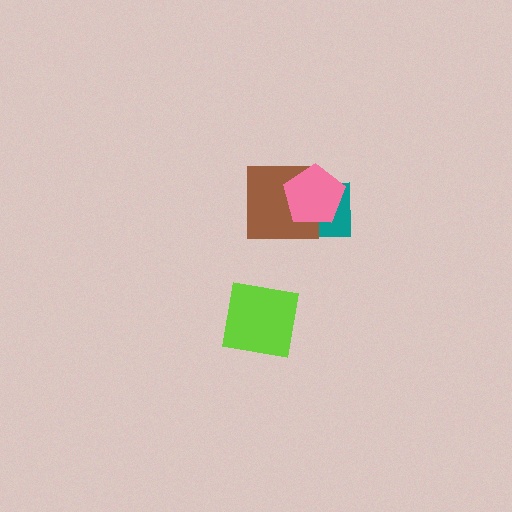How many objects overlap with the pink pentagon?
2 objects overlap with the pink pentagon.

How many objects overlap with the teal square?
2 objects overlap with the teal square.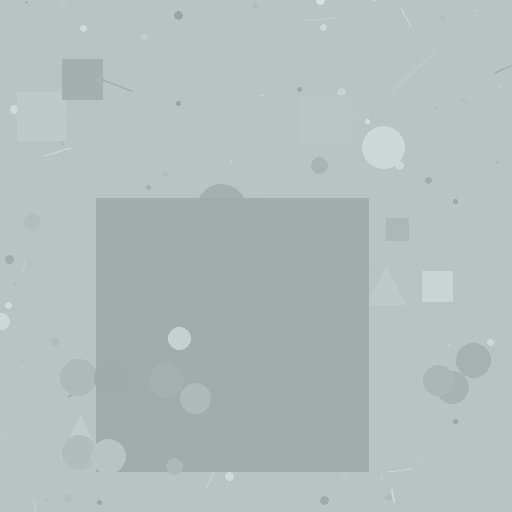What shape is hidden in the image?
A square is hidden in the image.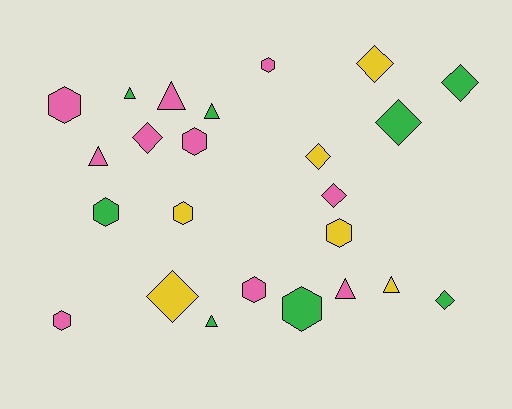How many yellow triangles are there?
There is 1 yellow triangle.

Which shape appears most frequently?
Hexagon, with 9 objects.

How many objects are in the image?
There are 24 objects.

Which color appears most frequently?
Pink, with 10 objects.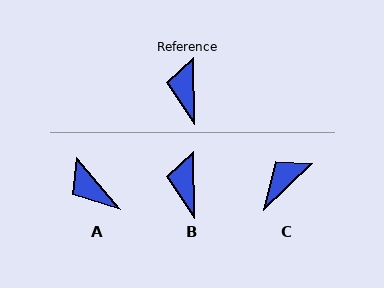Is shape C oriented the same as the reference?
No, it is off by about 47 degrees.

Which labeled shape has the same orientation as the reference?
B.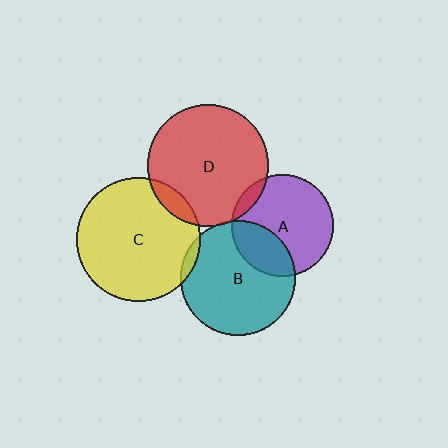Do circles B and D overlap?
Yes.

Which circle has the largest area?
Circle C (yellow).